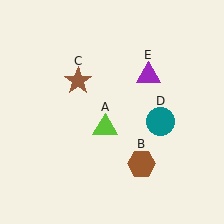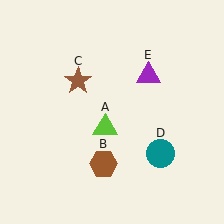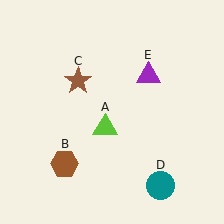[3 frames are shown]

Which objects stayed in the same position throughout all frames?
Lime triangle (object A) and brown star (object C) and purple triangle (object E) remained stationary.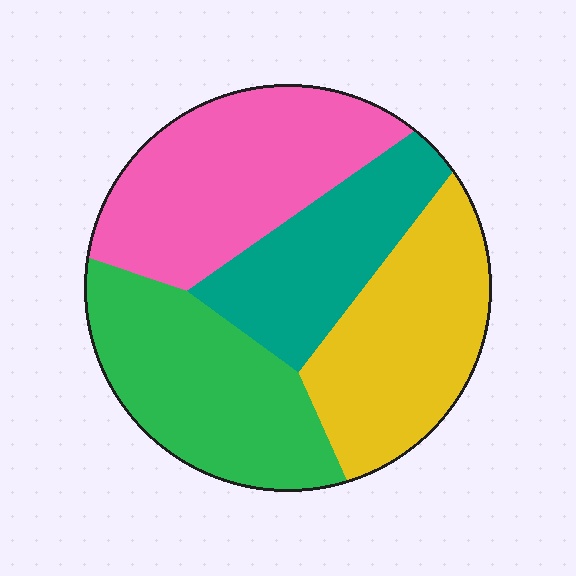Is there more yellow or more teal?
Yellow.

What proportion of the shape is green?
Green covers about 25% of the shape.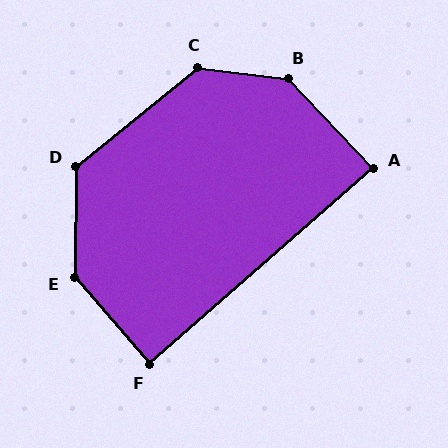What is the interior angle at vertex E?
Approximately 138 degrees (obtuse).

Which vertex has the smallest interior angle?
A, at approximately 88 degrees.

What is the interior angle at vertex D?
Approximately 130 degrees (obtuse).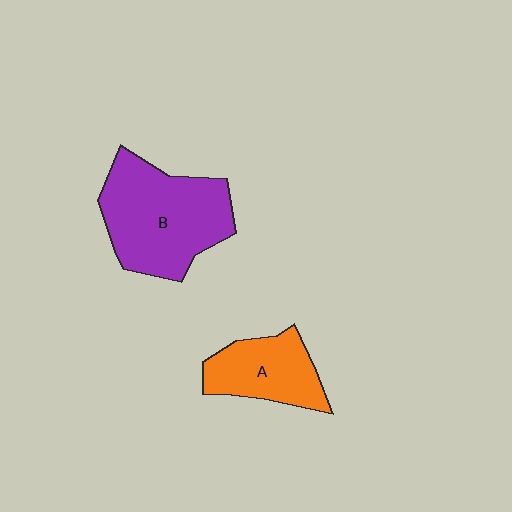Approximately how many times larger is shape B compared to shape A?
Approximately 1.7 times.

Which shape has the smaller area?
Shape A (orange).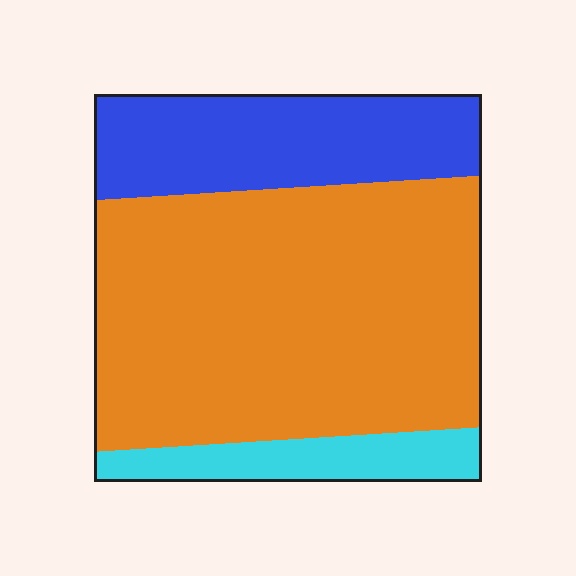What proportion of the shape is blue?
Blue takes up less than a quarter of the shape.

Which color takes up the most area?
Orange, at roughly 65%.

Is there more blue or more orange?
Orange.